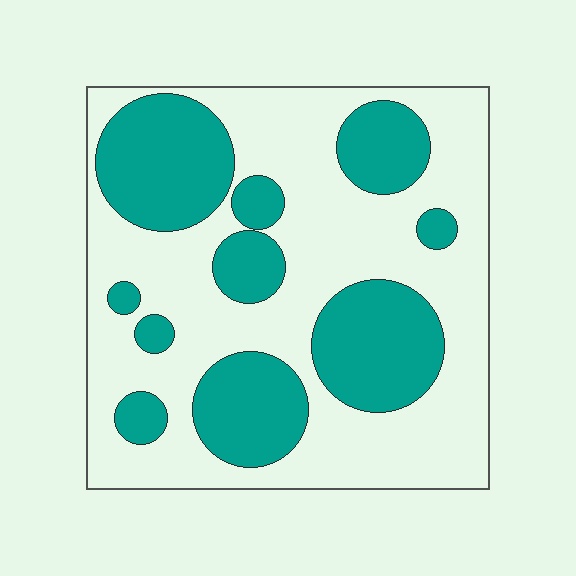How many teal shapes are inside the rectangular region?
10.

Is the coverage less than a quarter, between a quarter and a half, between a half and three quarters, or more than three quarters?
Between a quarter and a half.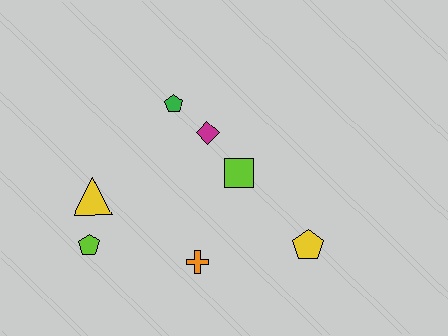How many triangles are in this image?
There is 1 triangle.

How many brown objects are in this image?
There are no brown objects.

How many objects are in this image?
There are 7 objects.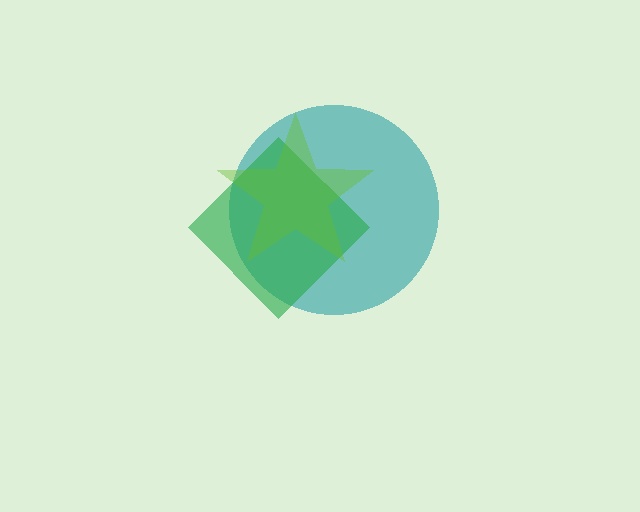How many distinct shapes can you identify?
There are 3 distinct shapes: a teal circle, a green diamond, a lime star.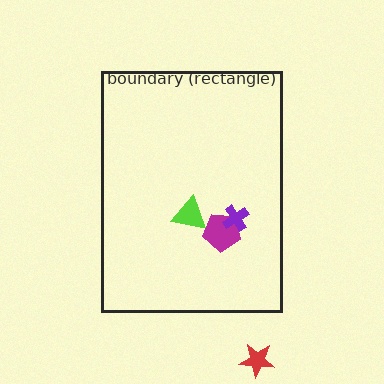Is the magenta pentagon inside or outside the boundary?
Inside.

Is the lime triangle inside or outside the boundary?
Inside.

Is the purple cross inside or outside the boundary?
Inside.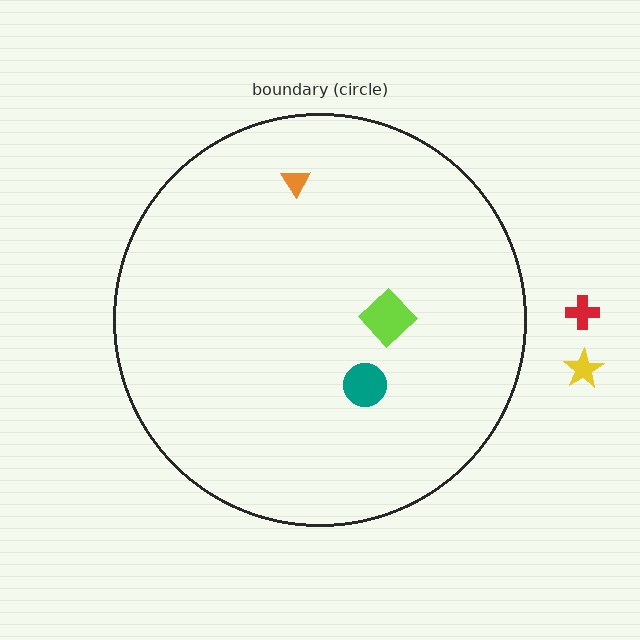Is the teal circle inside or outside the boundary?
Inside.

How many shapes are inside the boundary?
3 inside, 2 outside.